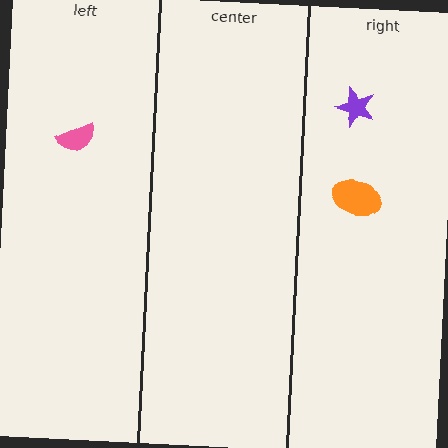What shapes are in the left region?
The pink semicircle.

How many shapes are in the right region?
2.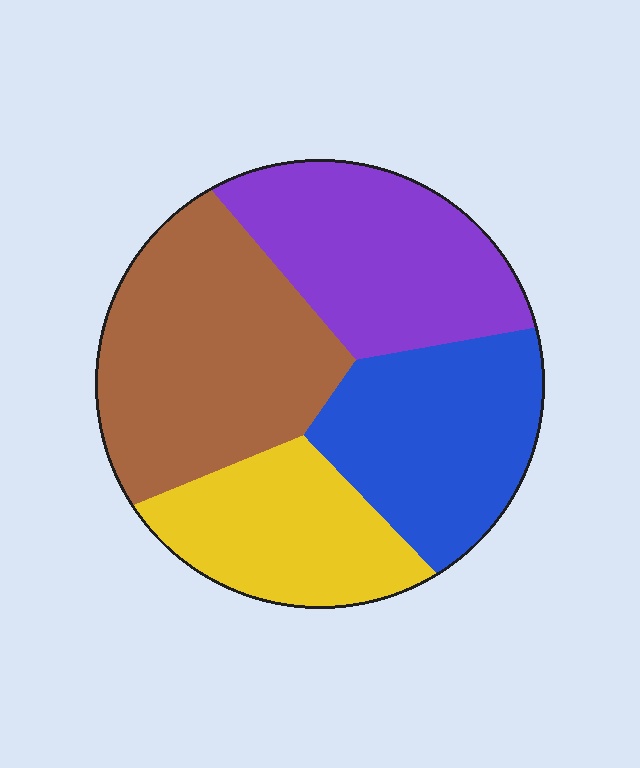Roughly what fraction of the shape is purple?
Purple covers about 25% of the shape.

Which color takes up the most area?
Brown, at roughly 30%.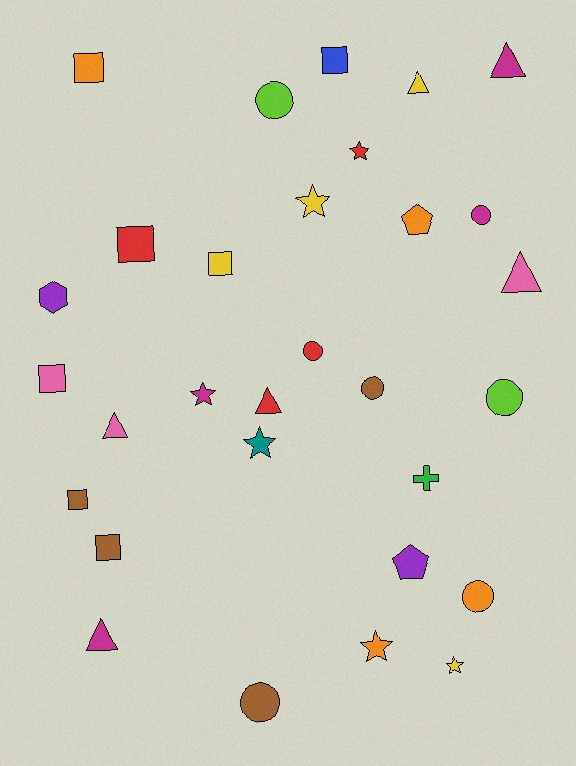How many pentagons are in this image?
There are 2 pentagons.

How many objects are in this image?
There are 30 objects.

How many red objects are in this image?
There are 4 red objects.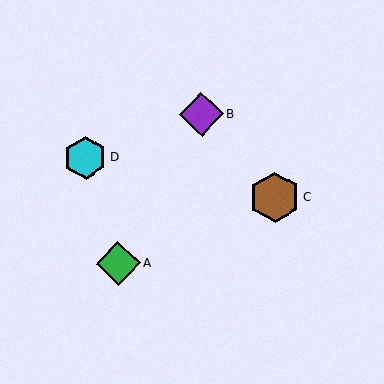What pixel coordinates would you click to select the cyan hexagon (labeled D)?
Click at (85, 158) to select the cyan hexagon D.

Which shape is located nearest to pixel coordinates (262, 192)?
The brown hexagon (labeled C) at (275, 197) is nearest to that location.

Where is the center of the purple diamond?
The center of the purple diamond is at (202, 114).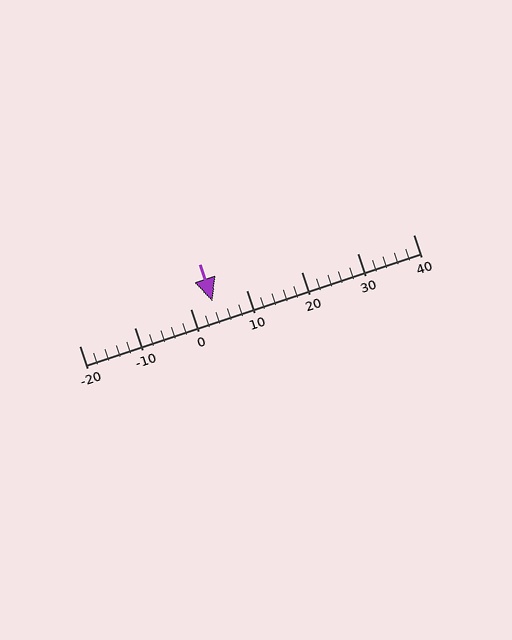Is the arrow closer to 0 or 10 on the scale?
The arrow is closer to 0.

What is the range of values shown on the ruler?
The ruler shows values from -20 to 40.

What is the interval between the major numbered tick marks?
The major tick marks are spaced 10 units apart.